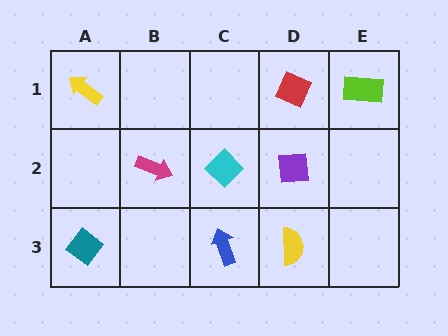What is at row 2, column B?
A magenta arrow.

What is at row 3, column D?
A yellow semicircle.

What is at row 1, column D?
A red diamond.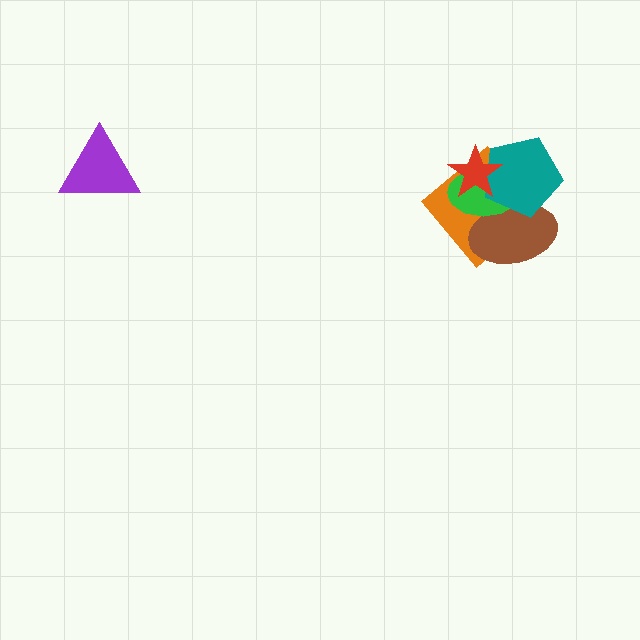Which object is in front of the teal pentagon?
The red star is in front of the teal pentagon.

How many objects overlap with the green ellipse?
4 objects overlap with the green ellipse.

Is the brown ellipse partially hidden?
Yes, it is partially covered by another shape.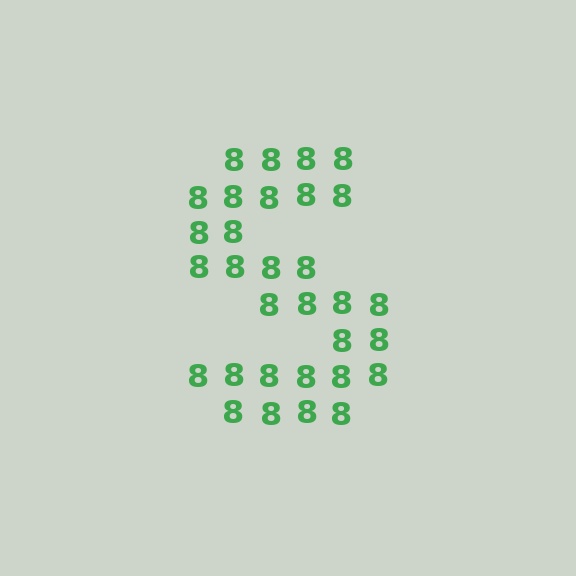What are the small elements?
The small elements are digit 8's.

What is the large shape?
The large shape is the letter S.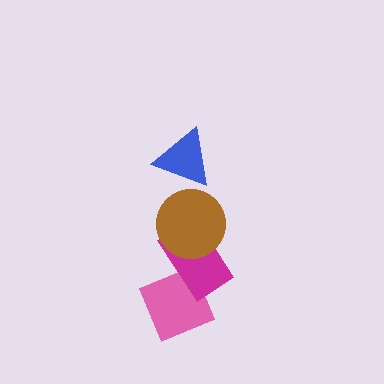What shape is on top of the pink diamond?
The magenta rectangle is on top of the pink diamond.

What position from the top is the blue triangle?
The blue triangle is 1st from the top.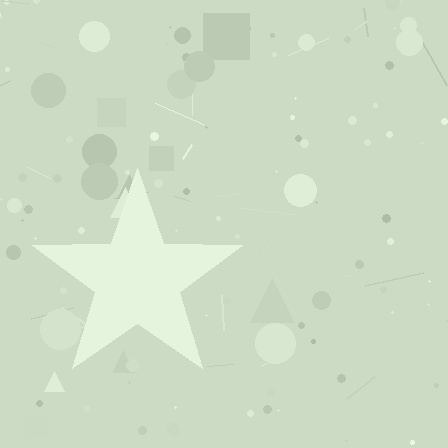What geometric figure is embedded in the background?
A star is embedded in the background.